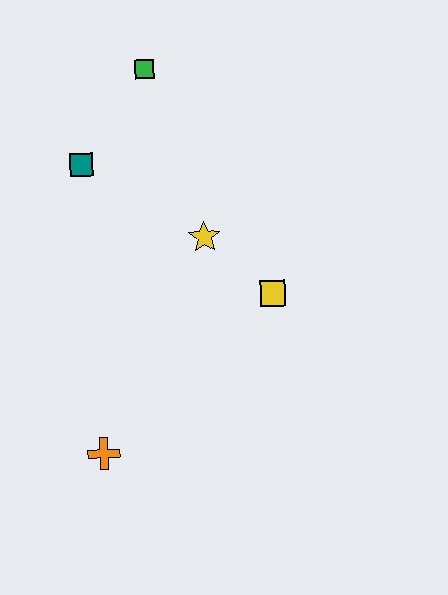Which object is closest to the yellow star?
The yellow square is closest to the yellow star.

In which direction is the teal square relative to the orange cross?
The teal square is above the orange cross.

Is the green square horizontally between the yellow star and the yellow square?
No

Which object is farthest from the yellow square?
The green square is farthest from the yellow square.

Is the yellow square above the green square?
No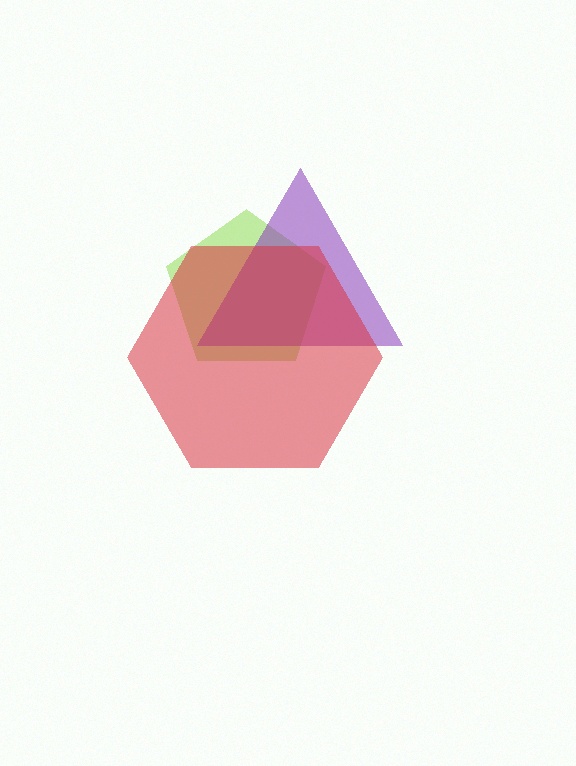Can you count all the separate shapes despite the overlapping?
Yes, there are 3 separate shapes.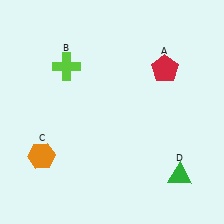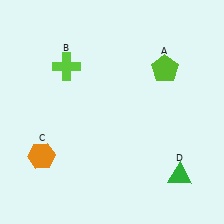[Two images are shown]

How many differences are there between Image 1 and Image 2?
There is 1 difference between the two images.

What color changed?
The pentagon (A) changed from red in Image 1 to lime in Image 2.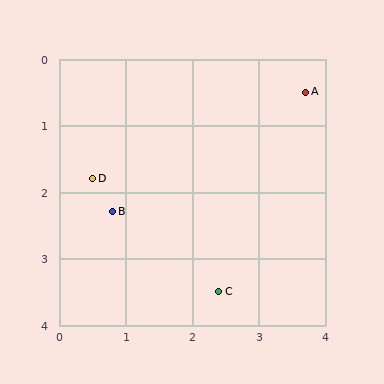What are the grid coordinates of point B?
Point B is at approximately (0.8, 2.3).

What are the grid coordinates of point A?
Point A is at approximately (3.7, 0.5).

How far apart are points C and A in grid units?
Points C and A are about 3.3 grid units apart.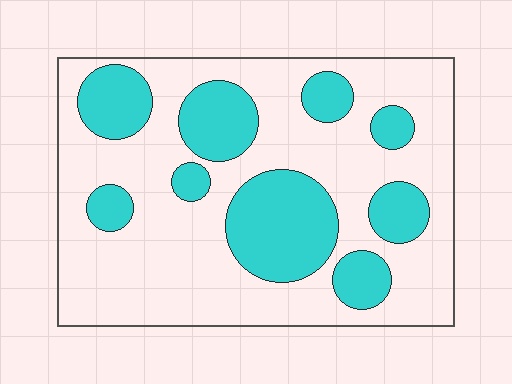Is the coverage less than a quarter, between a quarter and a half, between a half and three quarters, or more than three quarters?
Between a quarter and a half.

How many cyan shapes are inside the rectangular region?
9.